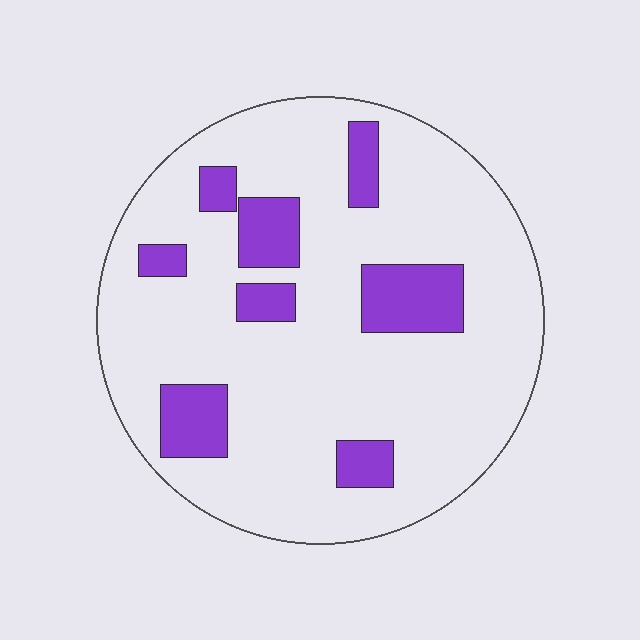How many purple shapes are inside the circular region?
8.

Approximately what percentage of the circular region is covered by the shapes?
Approximately 20%.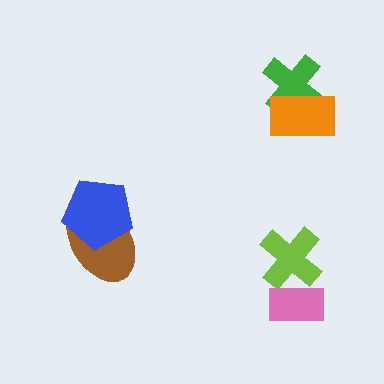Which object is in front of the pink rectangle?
The lime cross is in front of the pink rectangle.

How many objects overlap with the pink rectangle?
1 object overlaps with the pink rectangle.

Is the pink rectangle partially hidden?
Yes, it is partially covered by another shape.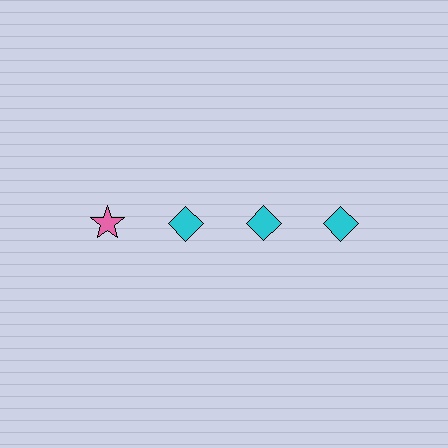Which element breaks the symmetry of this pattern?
The pink star in the top row, leftmost column breaks the symmetry. All other shapes are cyan diamonds.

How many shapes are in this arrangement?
There are 4 shapes arranged in a grid pattern.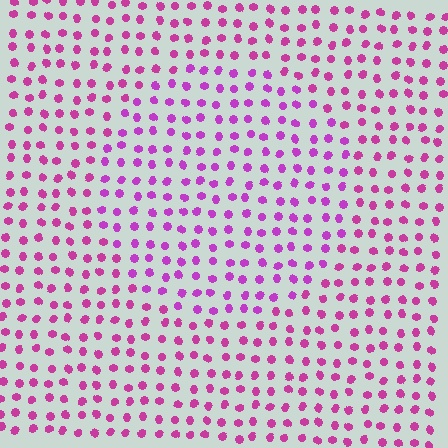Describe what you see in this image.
The image is filled with small magenta elements in a uniform arrangement. A circle-shaped region is visible where the elements are tinted to a slightly different hue, forming a subtle color boundary.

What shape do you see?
I see a circle.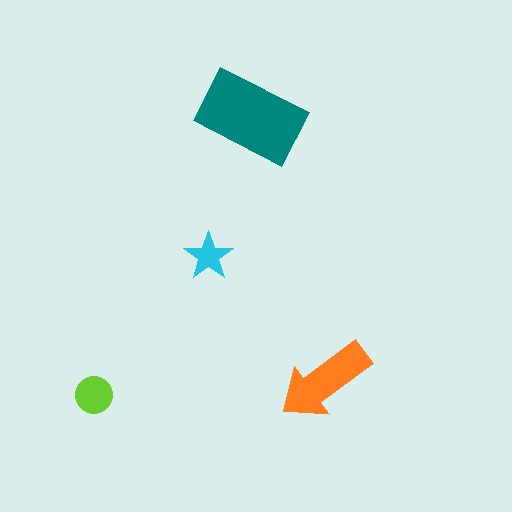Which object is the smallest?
The cyan star.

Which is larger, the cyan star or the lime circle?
The lime circle.